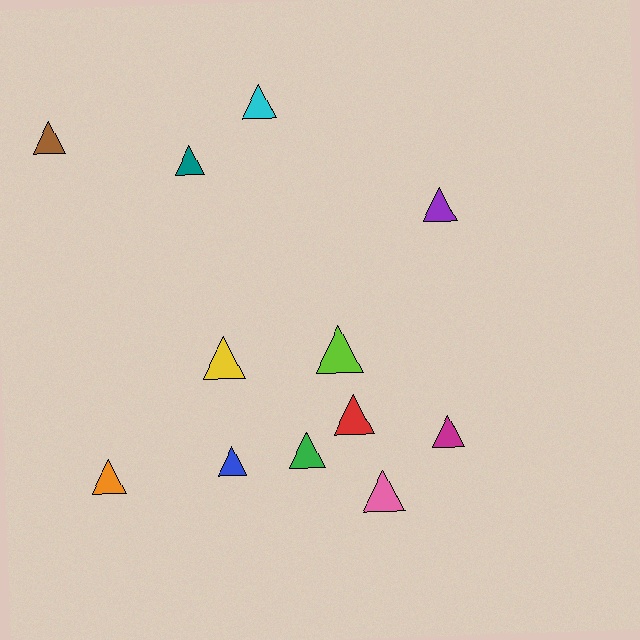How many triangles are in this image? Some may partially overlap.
There are 12 triangles.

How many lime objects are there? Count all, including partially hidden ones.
There is 1 lime object.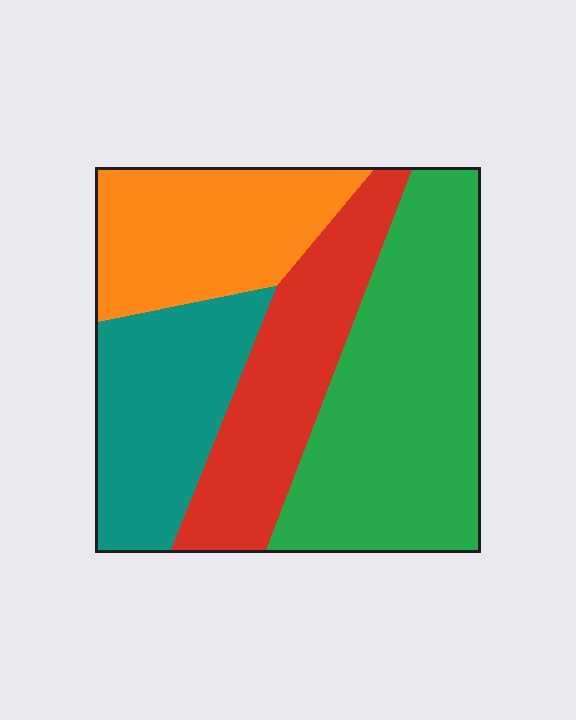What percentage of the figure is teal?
Teal takes up about one fifth (1/5) of the figure.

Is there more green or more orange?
Green.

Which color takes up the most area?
Green, at roughly 35%.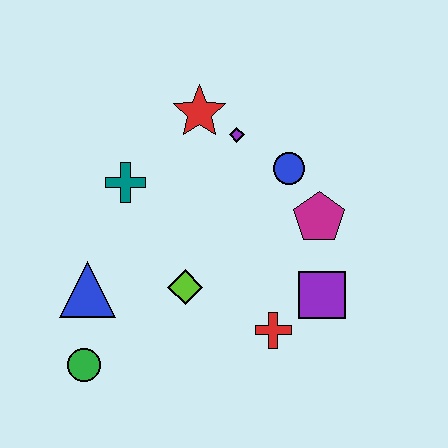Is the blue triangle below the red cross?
No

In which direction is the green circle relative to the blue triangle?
The green circle is below the blue triangle.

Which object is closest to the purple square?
The red cross is closest to the purple square.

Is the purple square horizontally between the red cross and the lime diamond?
No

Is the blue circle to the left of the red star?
No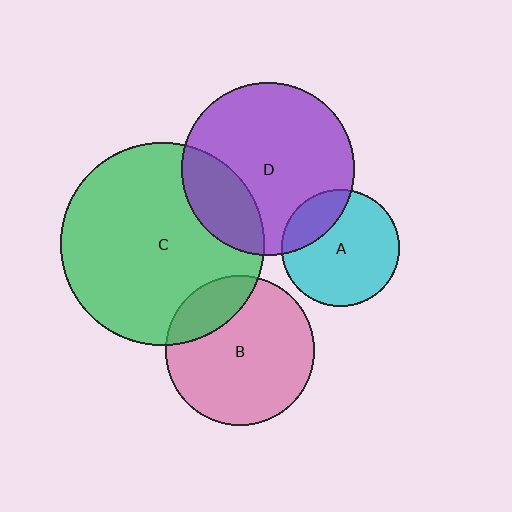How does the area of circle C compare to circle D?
Approximately 1.4 times.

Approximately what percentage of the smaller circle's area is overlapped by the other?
Approximately 20%.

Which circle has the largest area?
Circle C (green).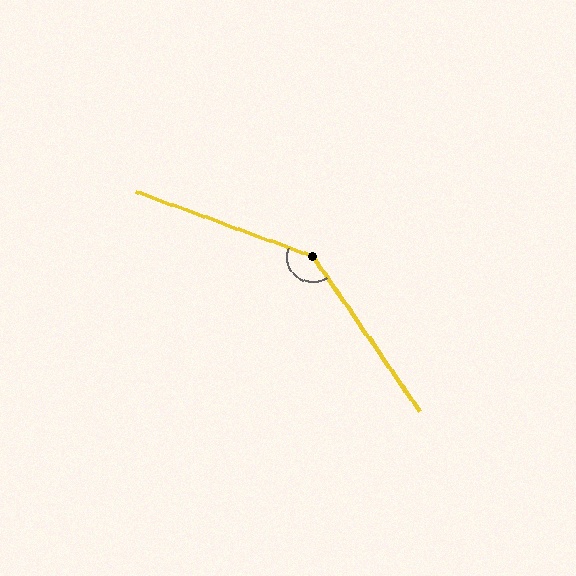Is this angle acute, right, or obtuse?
It is obtuse.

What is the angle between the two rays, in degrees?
Approximately 145 degrees.